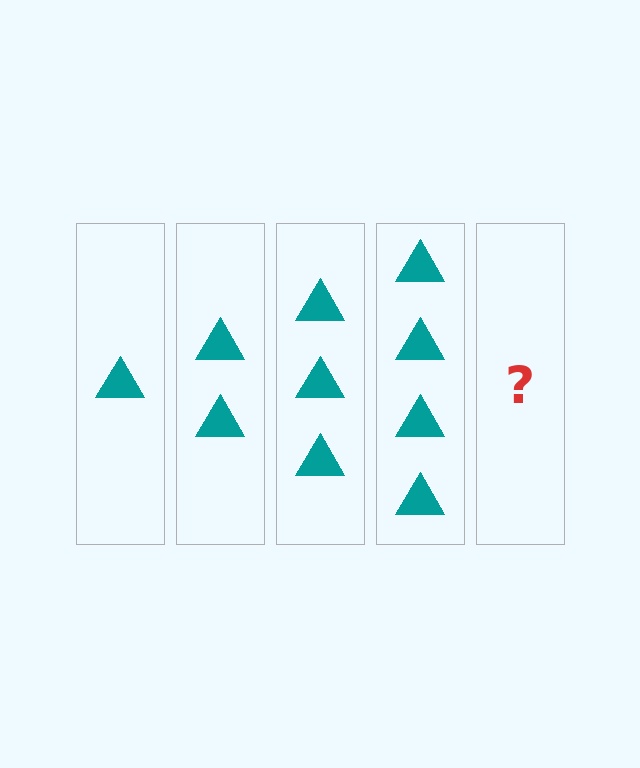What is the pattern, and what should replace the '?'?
The pattern is that each step adds one more triangle. The '?' should be 5 triangles.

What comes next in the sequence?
The next element should be 5 triangles.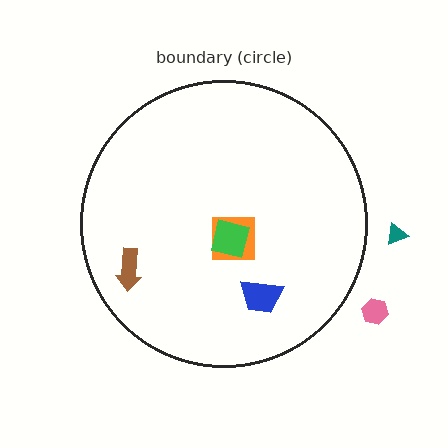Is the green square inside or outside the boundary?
Inside.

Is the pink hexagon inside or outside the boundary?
Outside.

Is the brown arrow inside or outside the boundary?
Inside.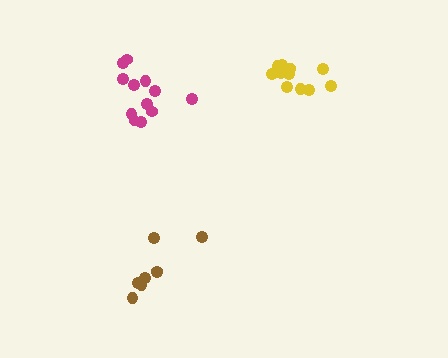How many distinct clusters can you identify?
There are 3 distinct clusters.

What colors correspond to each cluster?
The clusters are colored: brown, yellow, magenta.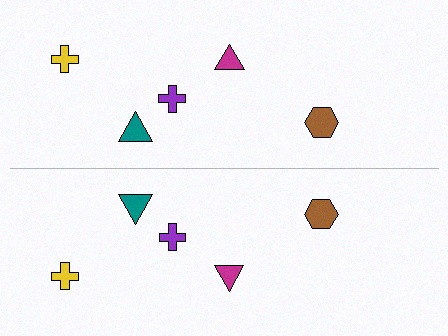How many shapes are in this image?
There are 10 shapes in this image.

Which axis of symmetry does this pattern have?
The pattern has a horizontal axis of symmetry running through the center of the image.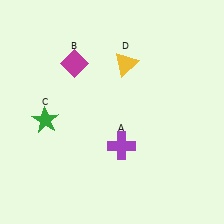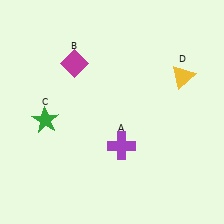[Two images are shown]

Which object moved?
The yellow triangle (D) moved right.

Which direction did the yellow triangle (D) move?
The yellow triangle (D) moved right.